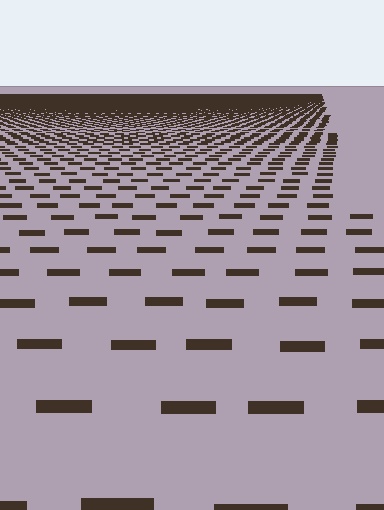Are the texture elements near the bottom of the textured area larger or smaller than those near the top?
Larger. Near the bottom, elements are closer to the viewer and appear at a bigger on-screen size.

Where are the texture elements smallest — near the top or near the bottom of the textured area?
Near the top.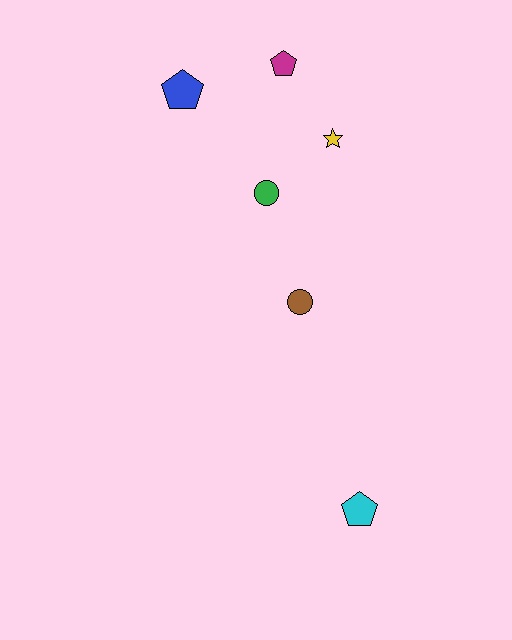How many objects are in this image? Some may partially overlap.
There are 6 objects.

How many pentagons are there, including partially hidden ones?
There are 3 pentagons.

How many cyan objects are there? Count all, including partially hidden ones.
There is 1 cyan object.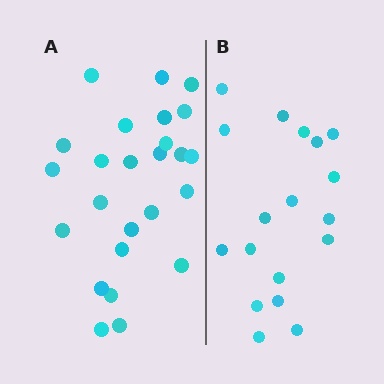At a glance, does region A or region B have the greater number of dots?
Region A (the left region) has more dots.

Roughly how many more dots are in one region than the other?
Region A has roughly 8 or so more dots than region B.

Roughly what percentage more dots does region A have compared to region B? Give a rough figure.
About 40% more.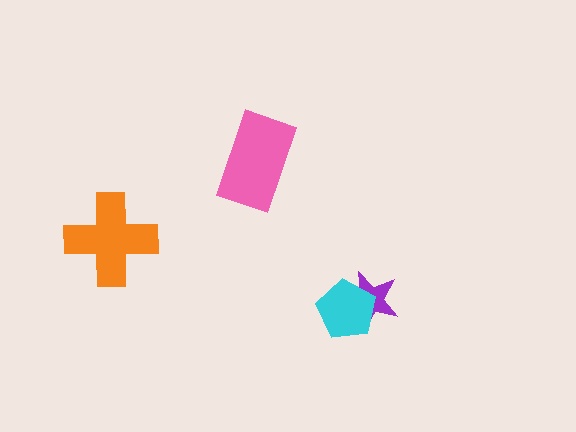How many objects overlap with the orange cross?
0 objects overlap with the orange cross.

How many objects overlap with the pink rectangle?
0 objects overlap with the pink rectangle.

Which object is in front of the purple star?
The cyan pentagon is in front of the purple star.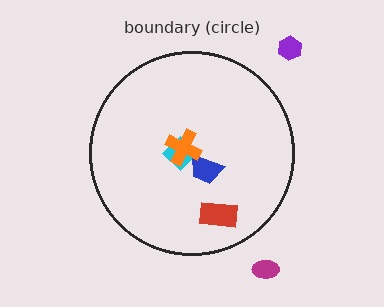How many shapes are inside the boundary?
4 inside, 2 outside.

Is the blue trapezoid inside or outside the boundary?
Inside.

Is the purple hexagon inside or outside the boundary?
Outside.